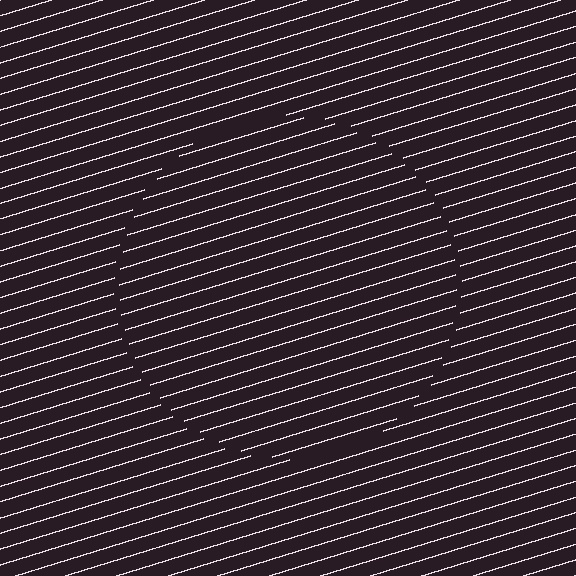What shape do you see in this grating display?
An illusory circle. The interior of the shape contains the same grating, shifted by half a period — the contour is defined by the phase discontinuity where line-ends from the inner and outer gratings abut.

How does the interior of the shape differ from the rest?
The interior of the shape contains the same grating, shifted by half a period — the contour is defined by the phase discontinuity where line-ends from the inner and outer gratings abut.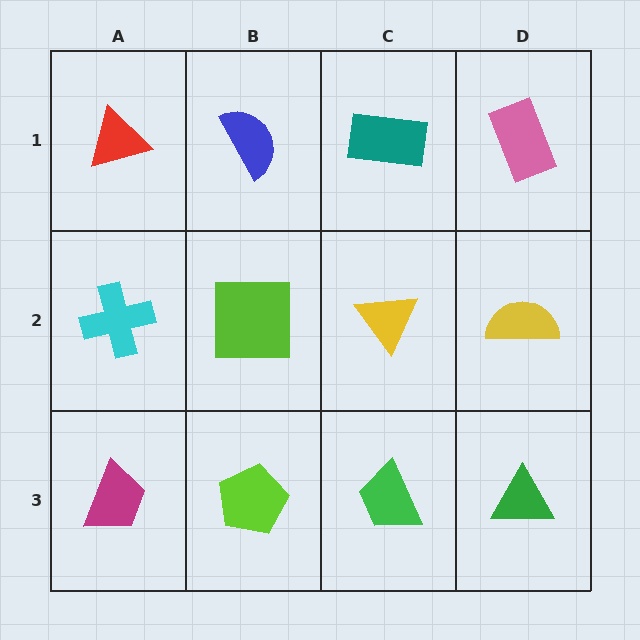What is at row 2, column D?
A yellow semicircle.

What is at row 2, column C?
A yellow triangle.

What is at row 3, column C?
A green trapezoid.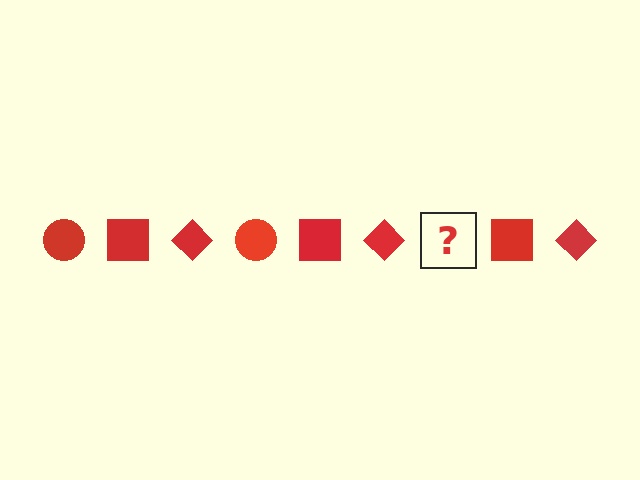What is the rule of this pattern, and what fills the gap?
The rule is that the pattern cycles through circle, square, diamond shapes in red. The gap should be filled with a red circle.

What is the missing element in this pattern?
The missing element is a red circle.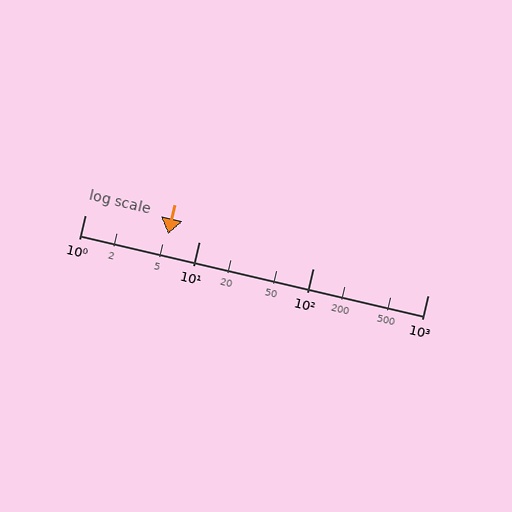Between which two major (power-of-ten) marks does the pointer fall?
The pointer is between 1 and 10.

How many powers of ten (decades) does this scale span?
The scale spans 3 decades, from 1 to 1000.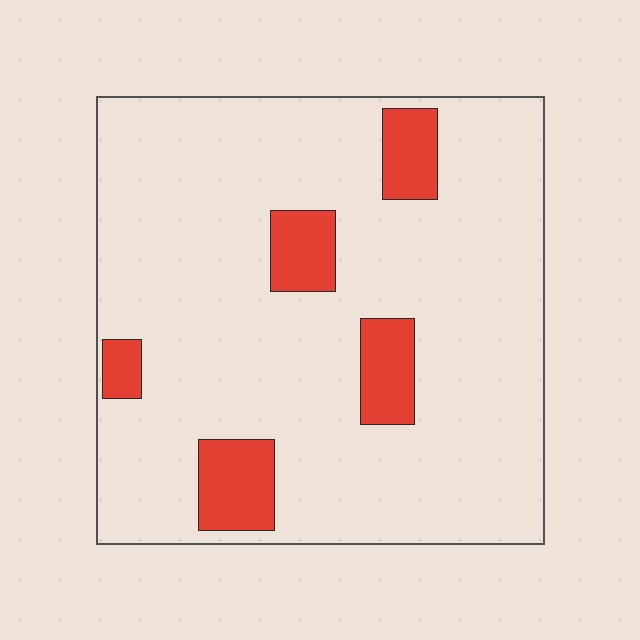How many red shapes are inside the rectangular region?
5.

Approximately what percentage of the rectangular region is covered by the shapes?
Approximately 15%.